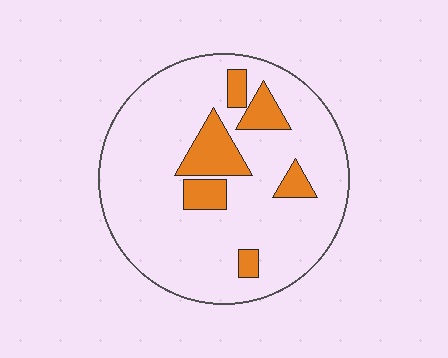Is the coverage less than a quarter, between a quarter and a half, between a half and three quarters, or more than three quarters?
Less than a quarter.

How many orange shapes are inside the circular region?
6.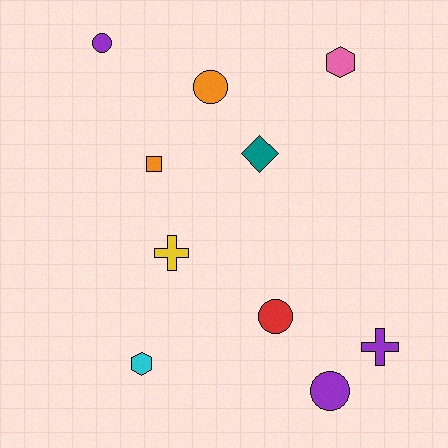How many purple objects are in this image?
There are 3 purple objects.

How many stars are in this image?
There are no stars.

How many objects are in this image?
There are 10 objects.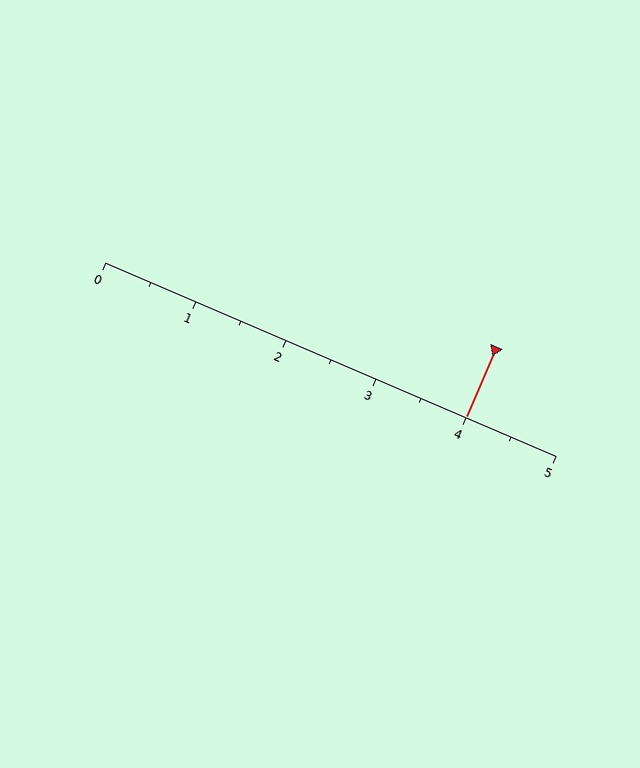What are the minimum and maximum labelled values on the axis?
The axis runs from 0 to 5.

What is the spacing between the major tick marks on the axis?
The major ticks are spaced 1 apart.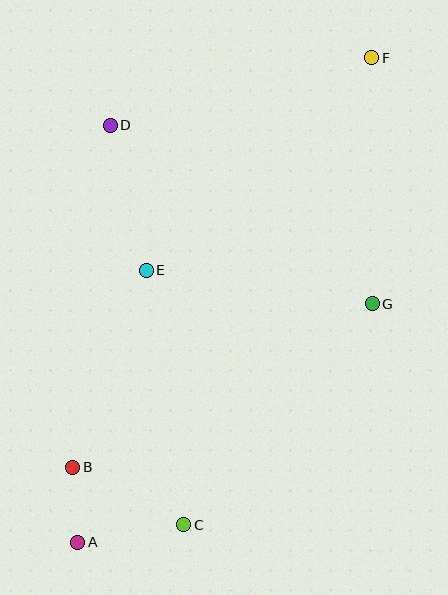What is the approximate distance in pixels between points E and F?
The distance between E and F is approximately 310 pixels.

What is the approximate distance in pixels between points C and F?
The distance between C and F is approximately 503 pixels.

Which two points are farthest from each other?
Points A and F are farthest from each other.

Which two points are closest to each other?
Points A and B are closest to each other.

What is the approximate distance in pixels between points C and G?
The distance between C and G is approximately 290 pixels.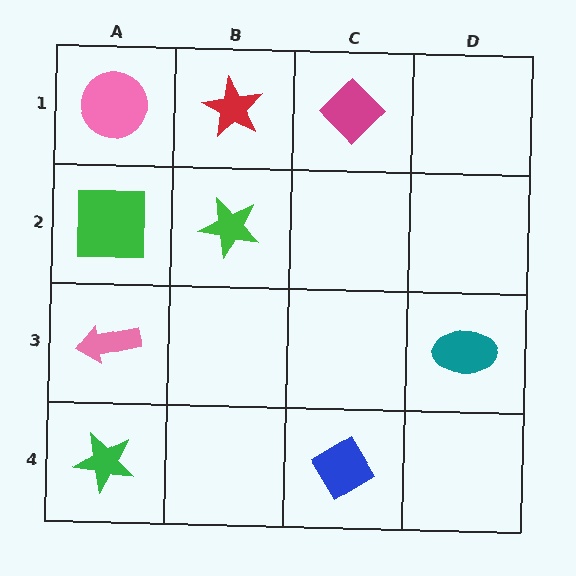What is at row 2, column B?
A green star.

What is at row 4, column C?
A blue diamond.